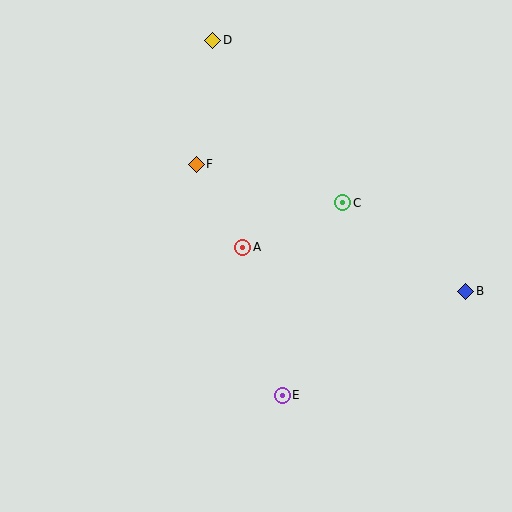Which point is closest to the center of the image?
Point A at (243, 247) is closest to the center.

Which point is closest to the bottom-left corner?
Point E is closest to the bottom-left corner.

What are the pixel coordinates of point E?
Point E is at (282, 395).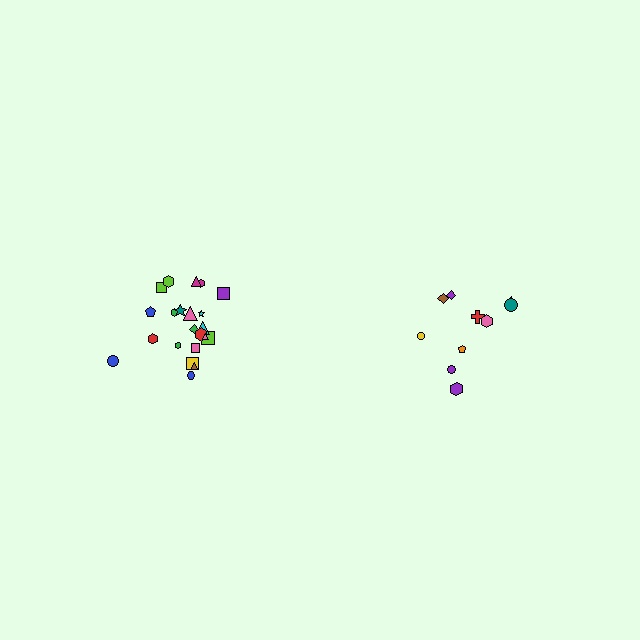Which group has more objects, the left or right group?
The left group.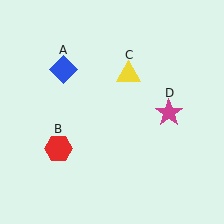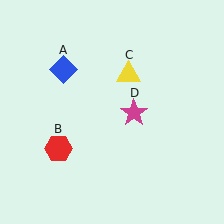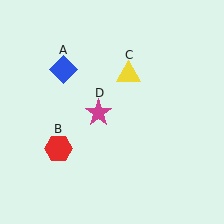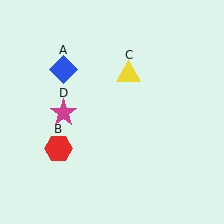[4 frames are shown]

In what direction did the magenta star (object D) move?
The magenta star (object D) moved left.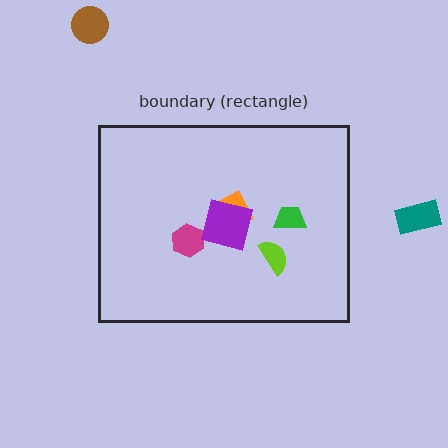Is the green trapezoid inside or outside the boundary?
Inside.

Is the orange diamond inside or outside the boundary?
Inside.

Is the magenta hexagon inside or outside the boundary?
Inside.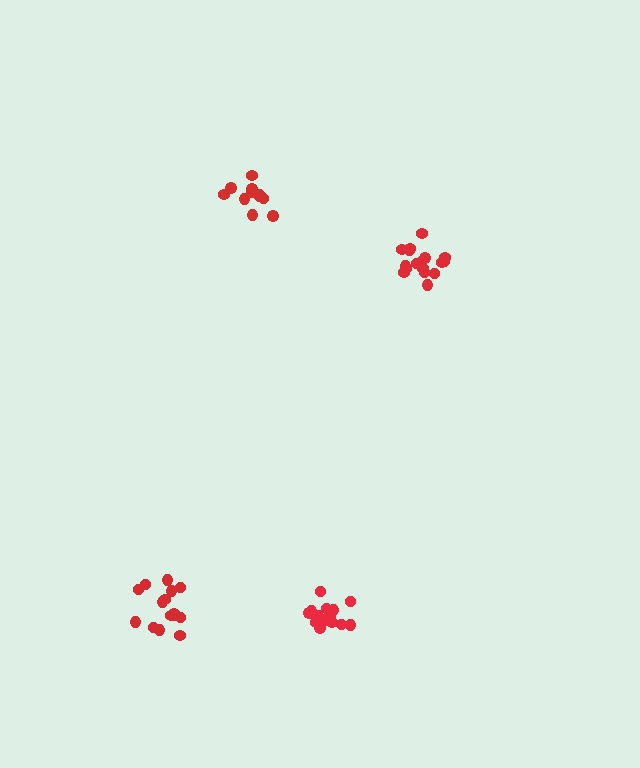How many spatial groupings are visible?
There are 4 spatial groupings.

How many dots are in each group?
Group 1: 15 dots, Group 2: 17 dots, Group 3: 11 dots, Group 4: 17 dots (60 total).